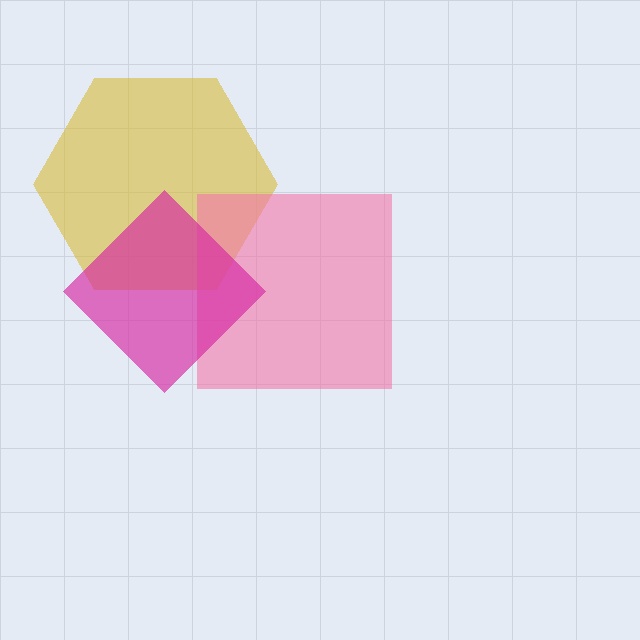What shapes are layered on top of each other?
The layered shapes are: a yellow hexagon, a pink square, a magenta diamond.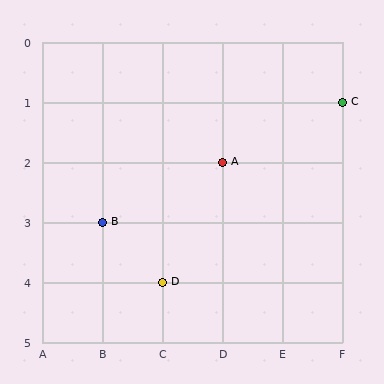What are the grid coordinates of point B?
Point B is at grid coordinates (B, 3).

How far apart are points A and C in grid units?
Points A and C are 2 columns and 1 row apart (about 2.2 grid units diagonally).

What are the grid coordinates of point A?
Point A is at grid coordinates (D, 2).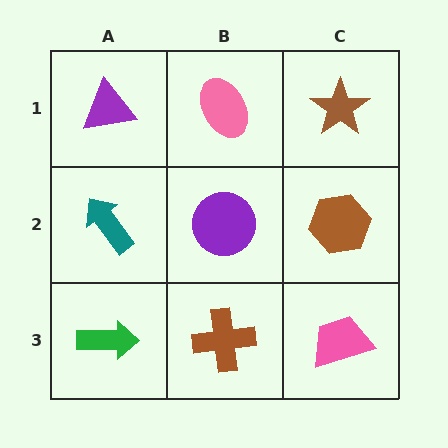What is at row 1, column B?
A pink ellipse.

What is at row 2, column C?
A brown hexagon.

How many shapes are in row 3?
3 shapes.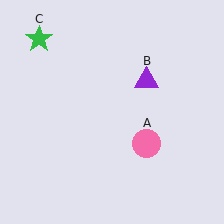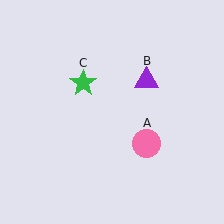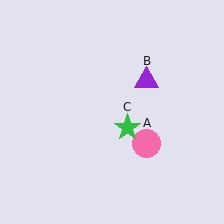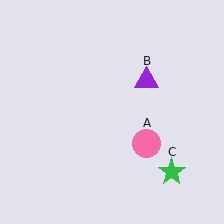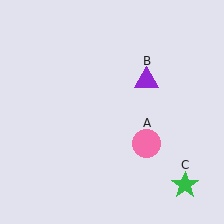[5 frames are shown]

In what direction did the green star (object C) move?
The green star (object C) moved down and to the right.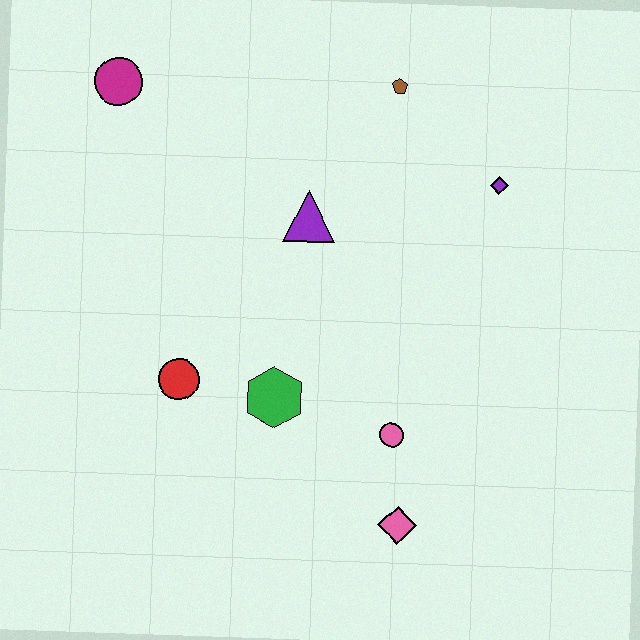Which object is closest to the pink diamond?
The pink circle is closest to the pink diamond.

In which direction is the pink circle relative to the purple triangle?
The pink circle is below the purple triangle.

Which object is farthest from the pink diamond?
The magenta circle is farthest from the pink diamond.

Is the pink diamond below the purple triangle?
Yes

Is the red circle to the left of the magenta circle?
No